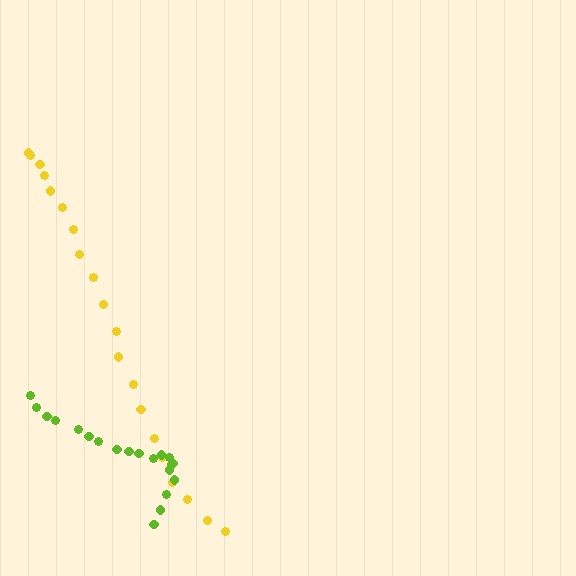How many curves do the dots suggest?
There are 2 distinct paths.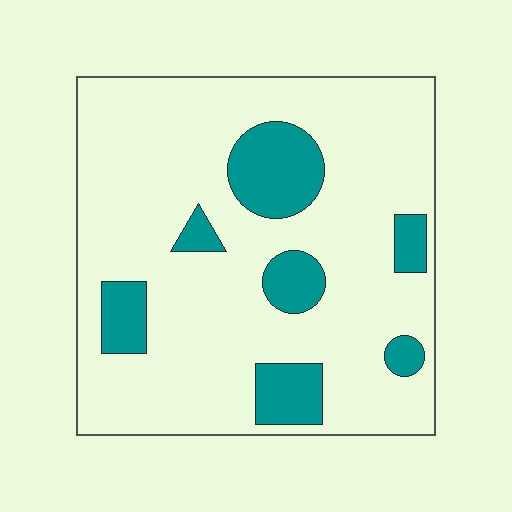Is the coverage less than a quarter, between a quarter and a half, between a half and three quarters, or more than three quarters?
Less than a quarter.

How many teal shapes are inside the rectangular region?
7.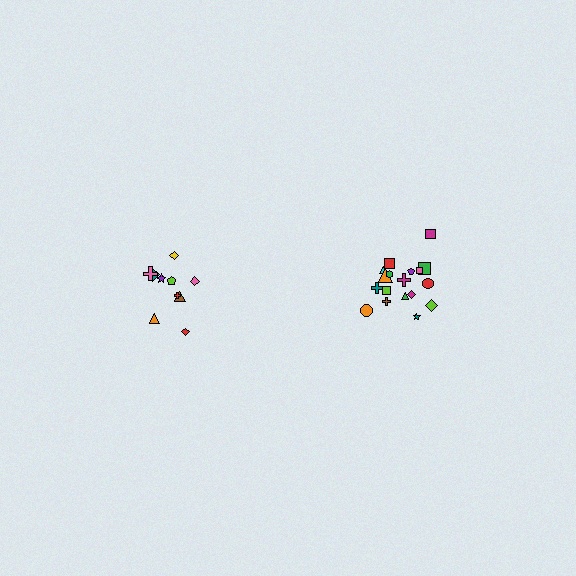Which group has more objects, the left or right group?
The right group.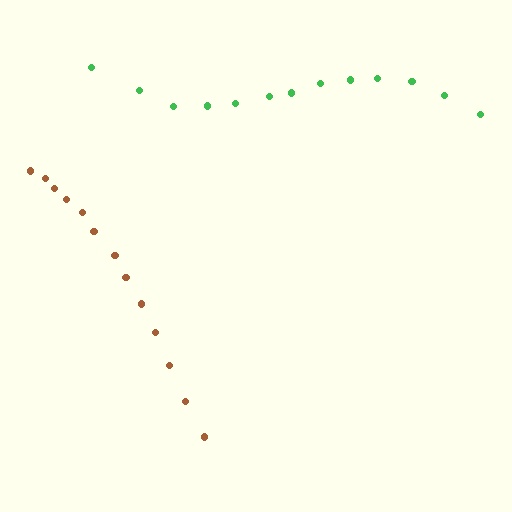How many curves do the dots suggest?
There are 2 distinct paths.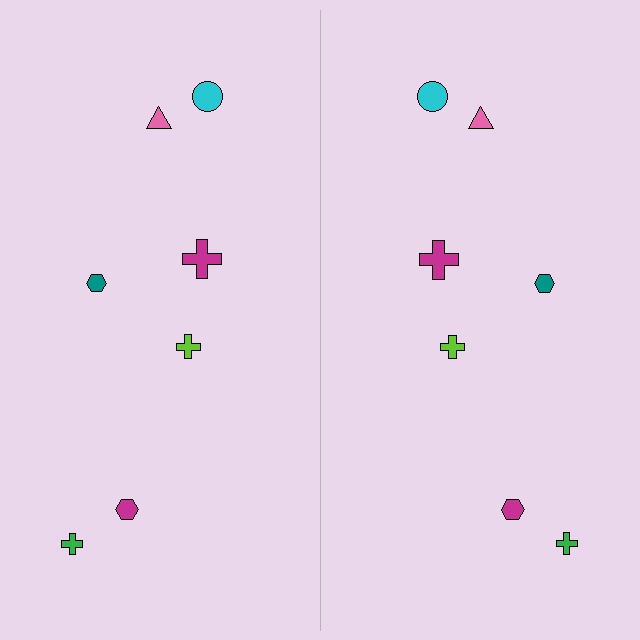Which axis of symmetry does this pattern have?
The pattern has a vertical axis of symmetry running through the center of the image.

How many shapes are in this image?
There are 14 shapes in this image.